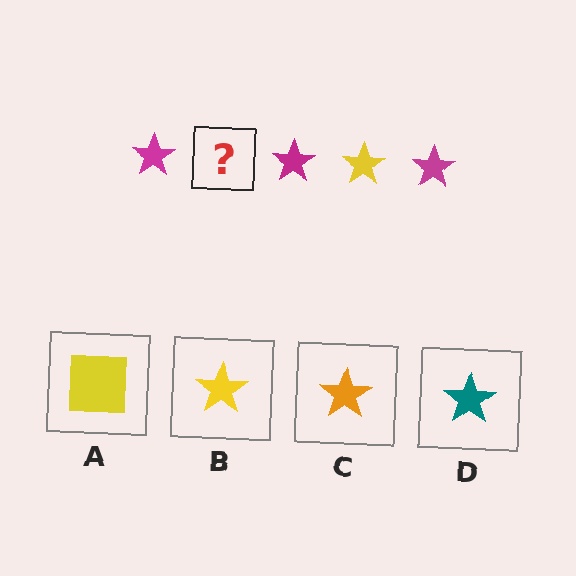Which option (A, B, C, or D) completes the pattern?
B.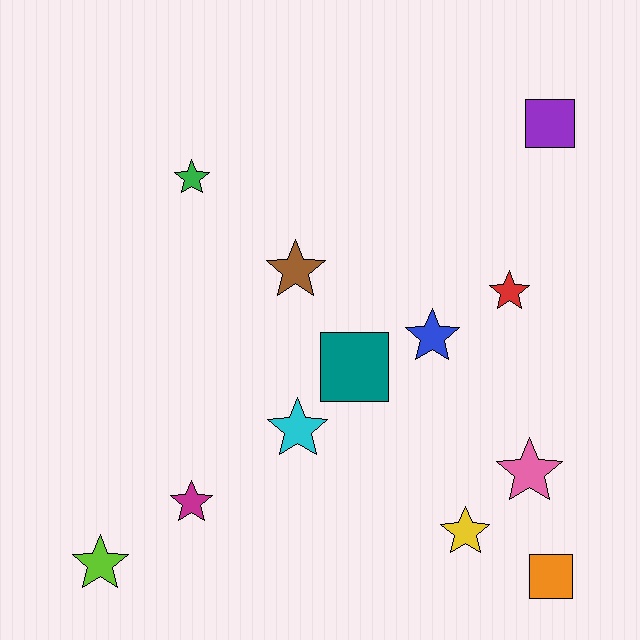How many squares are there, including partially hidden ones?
There are 3 squares.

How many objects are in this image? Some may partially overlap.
There are 12 objects.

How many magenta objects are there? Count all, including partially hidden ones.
There is 1 magenta object.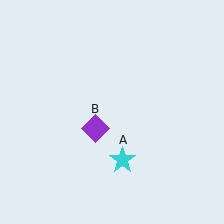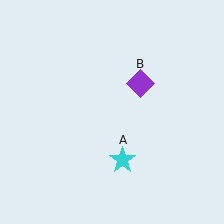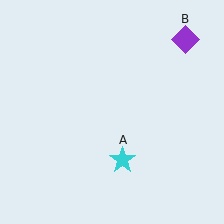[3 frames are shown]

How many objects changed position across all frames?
1 object changed position: purple diamond (object B).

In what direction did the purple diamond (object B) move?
The purple diamond (object B) moved up and to the right.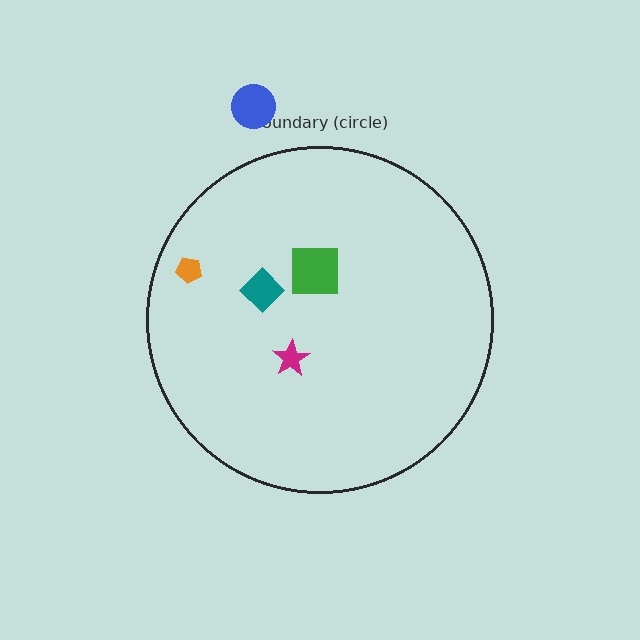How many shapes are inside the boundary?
4 inside, 1 outside.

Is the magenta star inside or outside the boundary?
Inside.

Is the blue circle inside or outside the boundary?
Outside.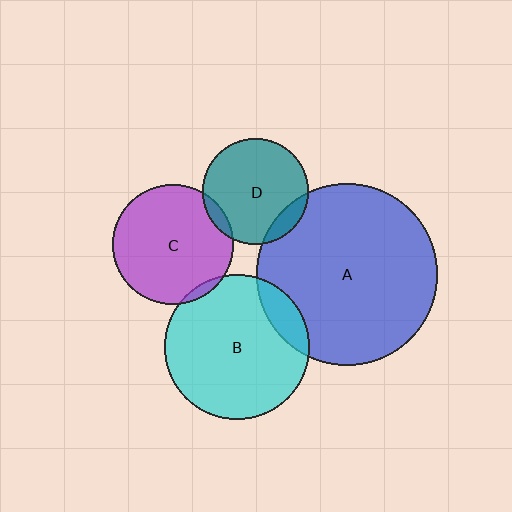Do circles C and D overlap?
Yes.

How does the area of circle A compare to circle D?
Approximately 2.9 times.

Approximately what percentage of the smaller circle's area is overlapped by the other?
Approximately 5%.